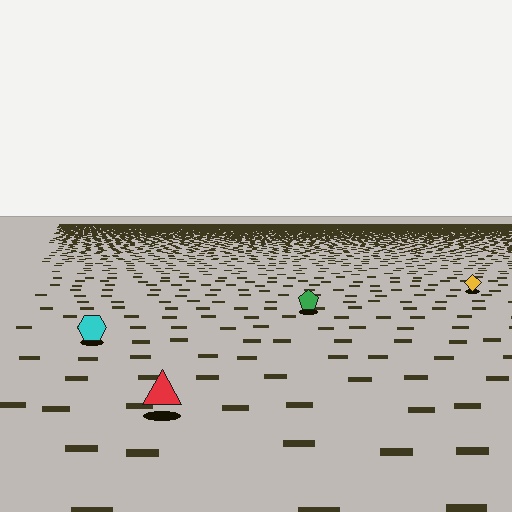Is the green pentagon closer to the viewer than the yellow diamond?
Yes. The green pentagon is closer — you can tell from the texture gradient: the ground texture is coarser near it.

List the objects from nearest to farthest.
From nearest to farthest: the red triangle, the cyan hexagon, the green pentagon, the yellow diamond.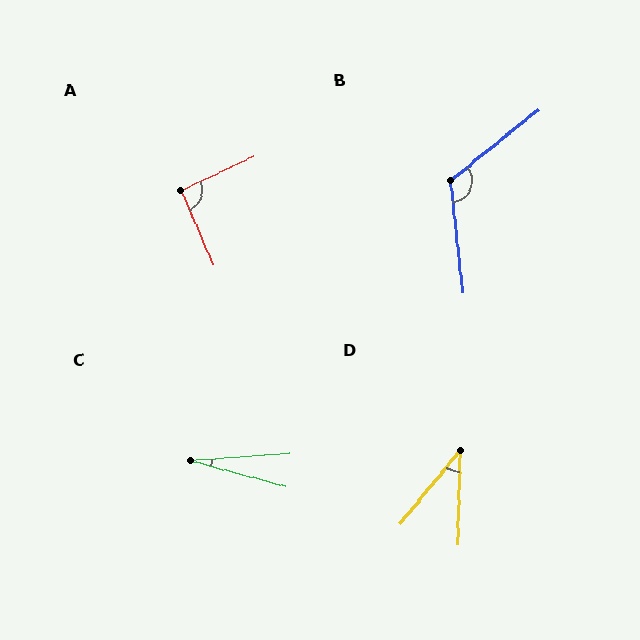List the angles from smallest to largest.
C (19°), D (38°), A (92°), B (123°).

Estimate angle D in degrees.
Approximately 38 degrees.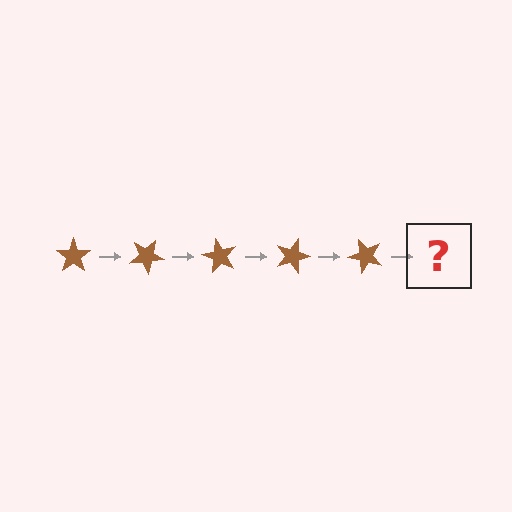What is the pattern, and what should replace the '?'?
The pattern is that the star rotates 30 degrees each step. The '?' should be a brown star rotated 150 degrees.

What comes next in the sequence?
The next element should be a brown star rotated 150 degrees.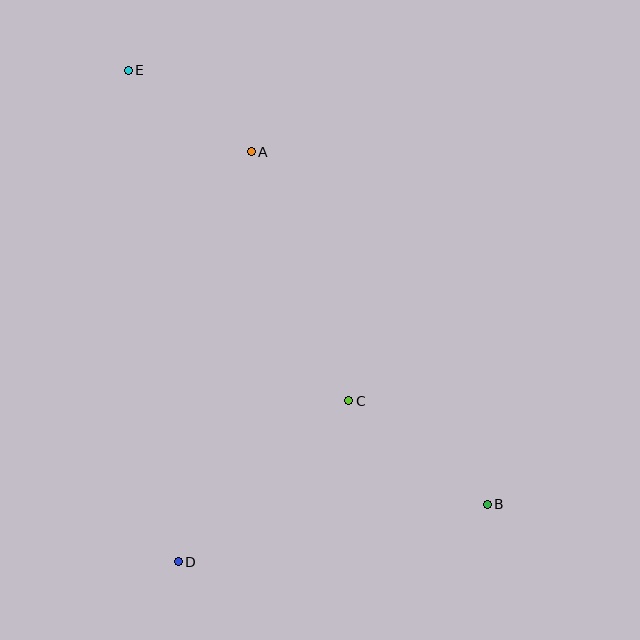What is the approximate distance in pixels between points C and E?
The distance between C and E is approximately 397 pixels.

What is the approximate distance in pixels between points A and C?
The distance between A and C is approximately 267 pixels.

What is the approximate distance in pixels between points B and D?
The distance between B and D is approximately 314 pixels.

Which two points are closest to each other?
Points A and E are closest to each other.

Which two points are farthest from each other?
Points B and E are farthest from each other.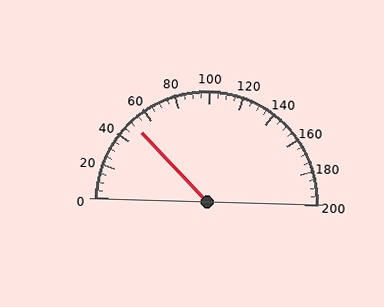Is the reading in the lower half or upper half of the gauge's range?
The reading is in the lower half of the range (0 to 200).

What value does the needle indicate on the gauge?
The needle indicates approximately 50.